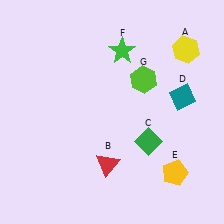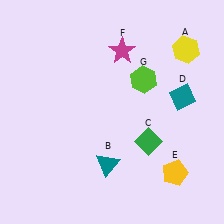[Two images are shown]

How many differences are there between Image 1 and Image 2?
There are 2 differences between the two images.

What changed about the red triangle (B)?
In Image 1, B is red. In Image 2, it changed to teal.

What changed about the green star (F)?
In Image 1, F is green. In Image 2, it changed to magenta.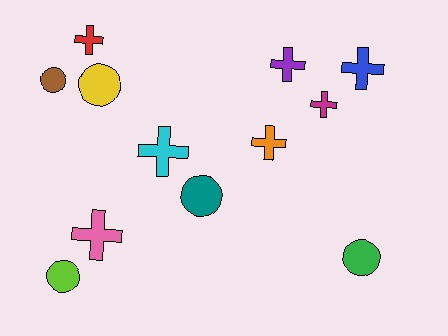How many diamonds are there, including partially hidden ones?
There are no diamonds.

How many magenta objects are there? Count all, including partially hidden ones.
There is 1 magenta object.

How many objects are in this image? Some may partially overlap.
There are 12 objects.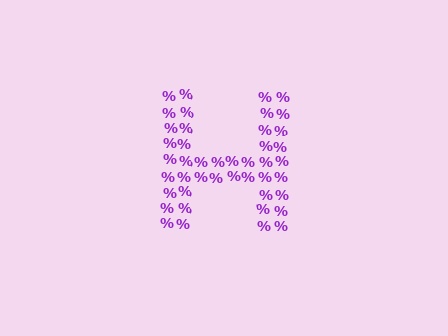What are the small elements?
The small elements are percent signs.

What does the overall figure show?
The overall figure shows the letter H.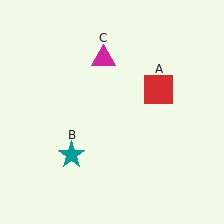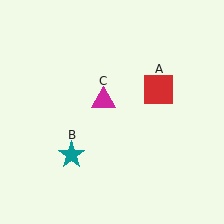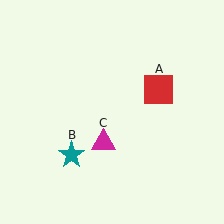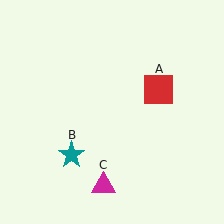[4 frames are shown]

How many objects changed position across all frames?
1 object changed position: magenta triangle (object C).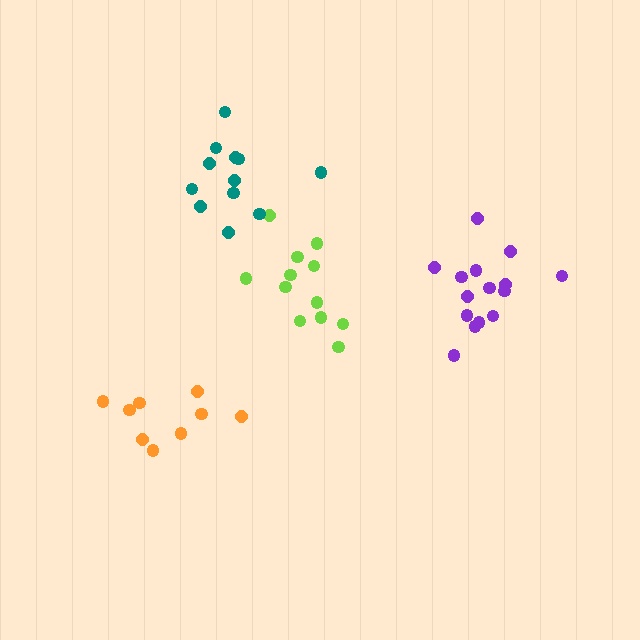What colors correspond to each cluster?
The clusters are colored: purple, orange, lime, teal.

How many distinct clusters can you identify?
There are 4 distinct clusters.